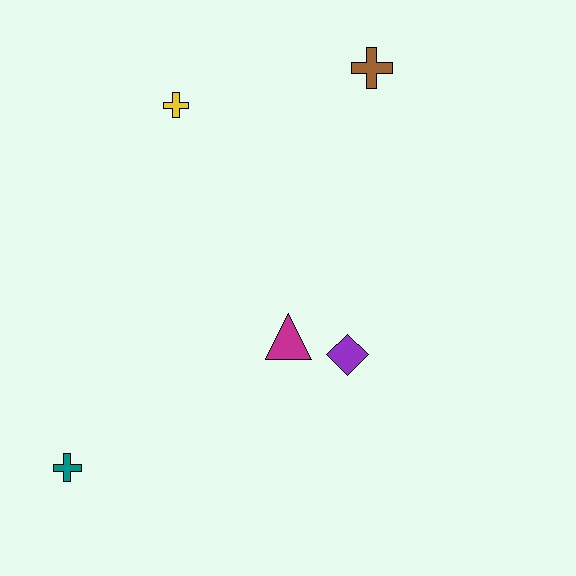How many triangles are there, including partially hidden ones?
There is 1 triangle.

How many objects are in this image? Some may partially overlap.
There are 5 objects.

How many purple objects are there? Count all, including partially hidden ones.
There is 1 purple object.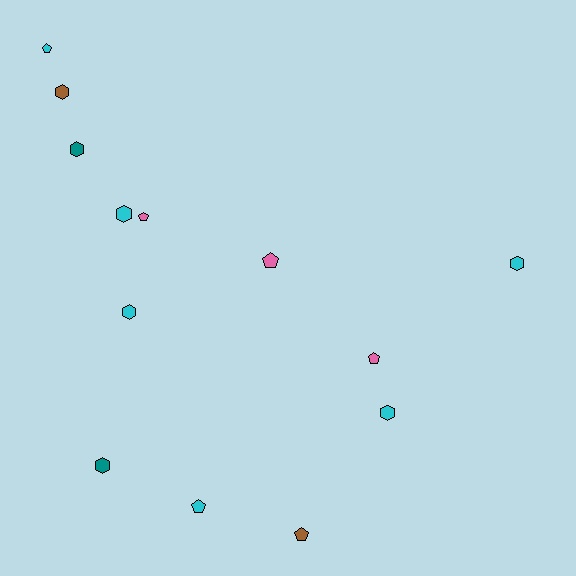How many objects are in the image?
There are 13 objects.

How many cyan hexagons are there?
There are 4 cyan hexagons.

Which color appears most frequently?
Cyan, with 6 objects.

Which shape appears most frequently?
Hexagon, with 7 objects.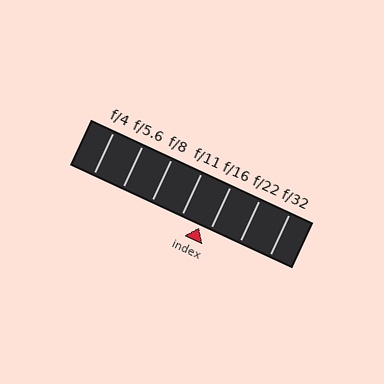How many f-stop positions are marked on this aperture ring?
There are 7 f-stop positions marked.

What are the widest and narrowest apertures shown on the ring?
The widest aperture shown is f/4 and the narrowest is f/32.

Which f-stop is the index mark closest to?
The index mark is closest to f/16.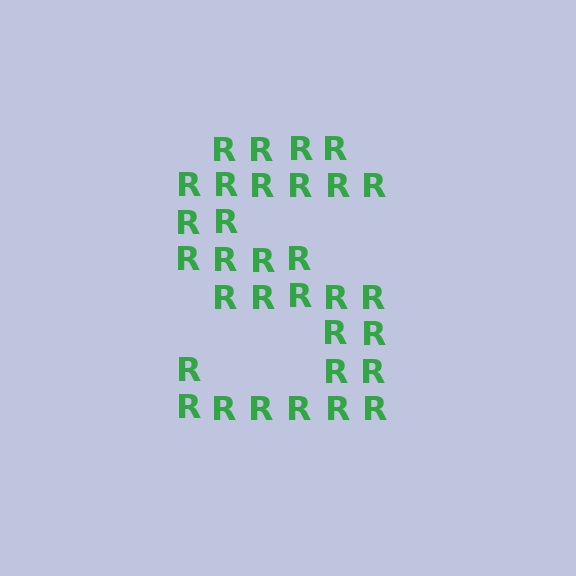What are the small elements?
The small elements are letter R's.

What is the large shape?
The large shape is the letter S.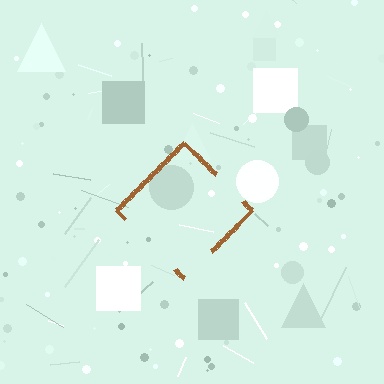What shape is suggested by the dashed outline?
The dashed outline suggests a diamond.